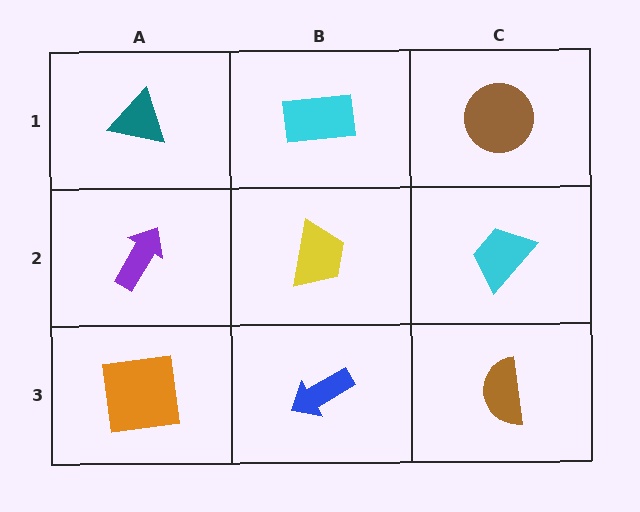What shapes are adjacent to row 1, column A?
A purple arrow (row 2, column A), a cyan rectangle (row 1, column B).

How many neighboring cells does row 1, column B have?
3.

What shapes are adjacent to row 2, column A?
A teal triangle (row 1, column A), an orange square (row 3, column A), a yellow trapezoid (row 2, column B).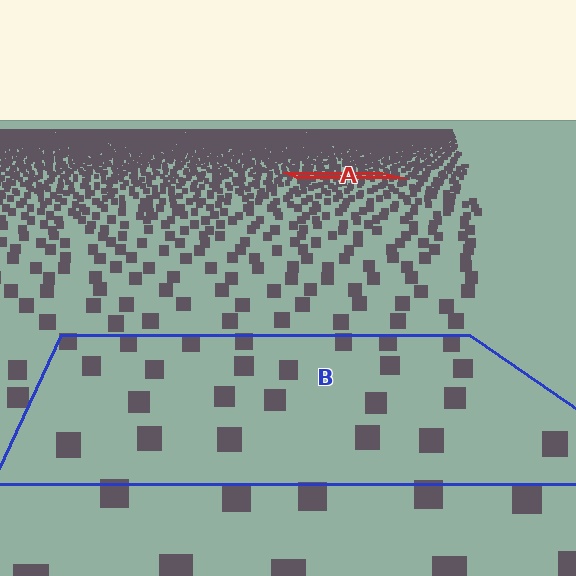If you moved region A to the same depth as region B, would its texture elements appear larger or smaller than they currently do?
They would appear larger. At a closer depth, the same texture elements are projected at a bigger on-screen size.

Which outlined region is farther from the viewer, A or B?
Region A is farther from the viewer — the texture elements inside it appear smaller and more densely packed.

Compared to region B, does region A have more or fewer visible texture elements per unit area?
Region A has more texture elements per unit area — they are packed more densely because it is farther away.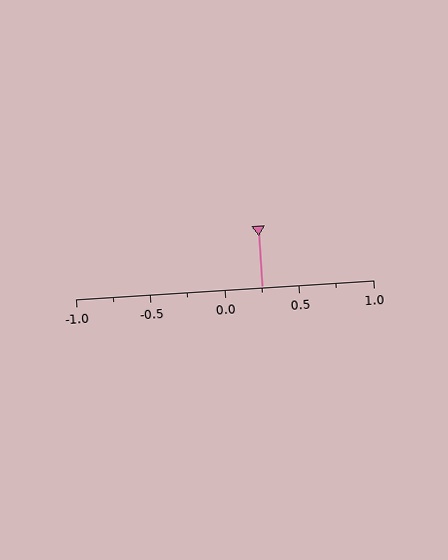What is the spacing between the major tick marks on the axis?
The major ticks are spaced 0.5 apart.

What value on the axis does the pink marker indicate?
The marker indicates approximately 0.25.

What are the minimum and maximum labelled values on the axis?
The axis runs from -1.0 to 1.0.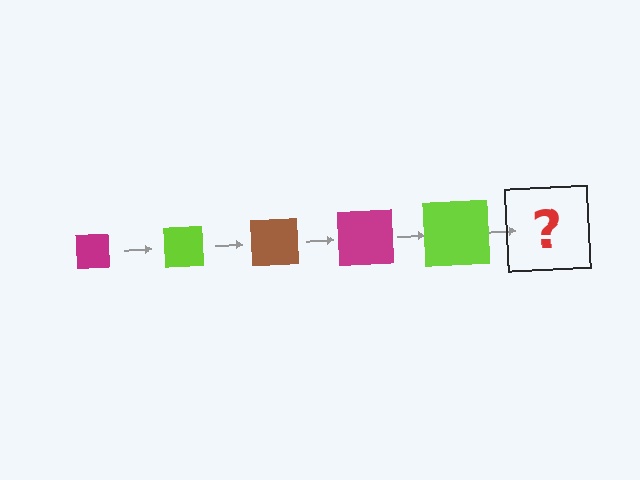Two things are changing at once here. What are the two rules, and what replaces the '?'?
The two rules are that the square grows larger each step and the color cycles through magenta, lime, and brown. The '?' should be a brown square, larger than the previous one.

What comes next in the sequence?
The next element should be a brown square, larger than the previous one.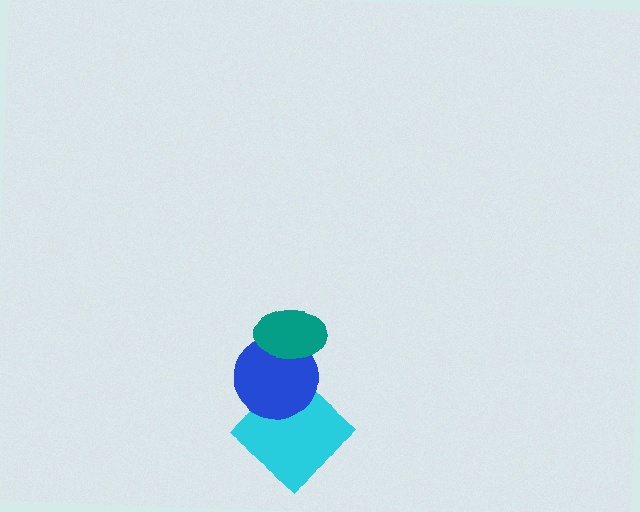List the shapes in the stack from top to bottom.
From top to bottom: the teal ellipse, the blue circle, the cyan diamond.